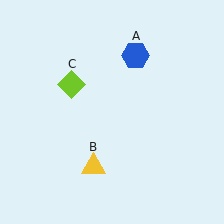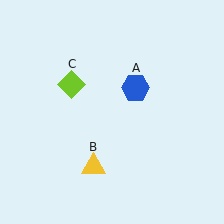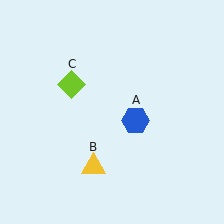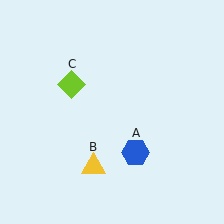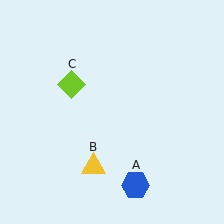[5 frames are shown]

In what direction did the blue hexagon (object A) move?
The blue hexagon (object A) moved down.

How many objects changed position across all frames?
1 object changed position: blue hexagon (object A).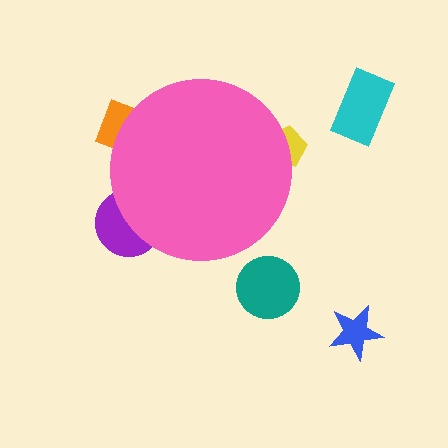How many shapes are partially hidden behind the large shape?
3 shapes are partially hidden.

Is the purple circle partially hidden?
Yes, the purple circle is partially hidden behind the pink circle.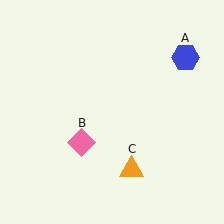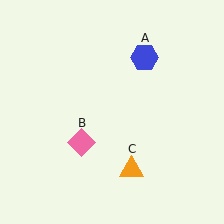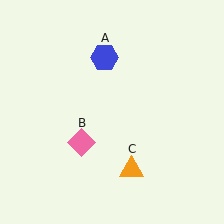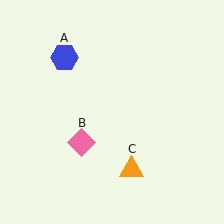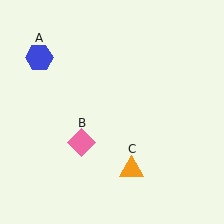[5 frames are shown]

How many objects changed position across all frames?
1 object changed position: blue hexagon (object A).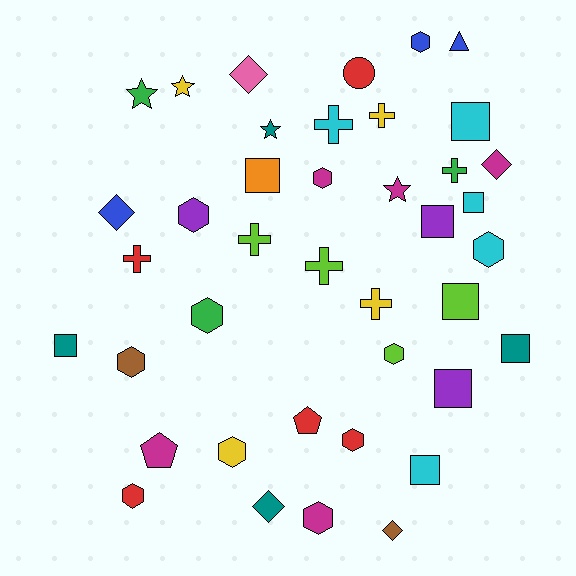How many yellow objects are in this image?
There are 4 yellow objects.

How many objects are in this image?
There are 40 objects.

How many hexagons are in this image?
There are 11 hexagons.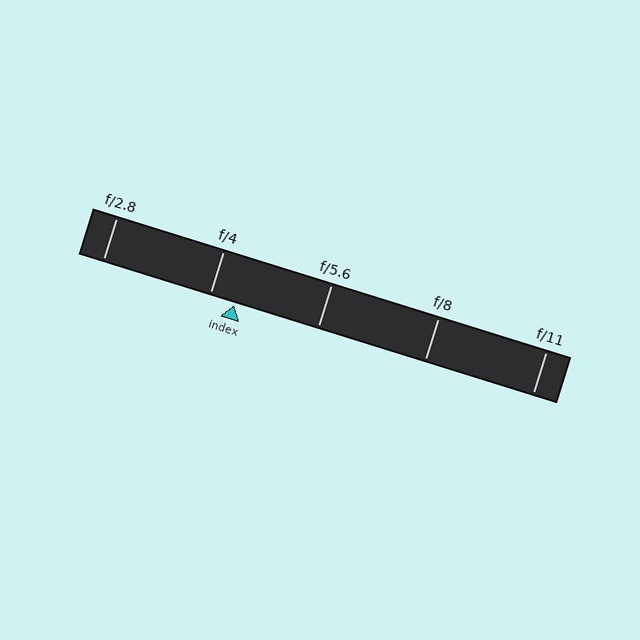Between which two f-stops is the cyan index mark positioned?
The index mark is between f/4 and f/5.6.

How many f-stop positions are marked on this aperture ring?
There are 5 f-stop positions marked.